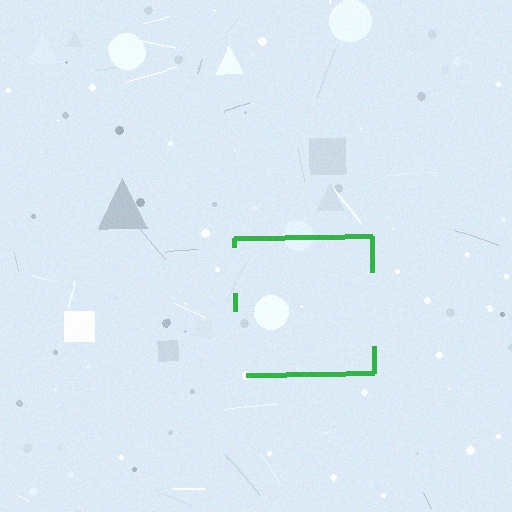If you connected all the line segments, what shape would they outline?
They would outline a square.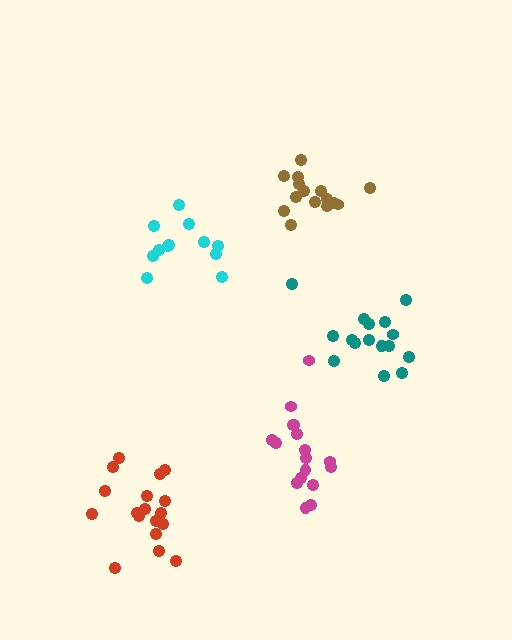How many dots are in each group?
Group 1: 15 dots, Group 2: 12 dots, Group 3: 17 dots, Group 4: 18 dots, Group 5: 16 dots (78 total).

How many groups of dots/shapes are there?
There are 5 groups.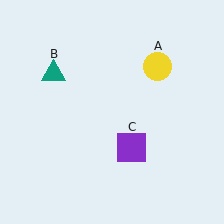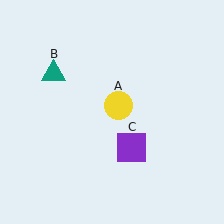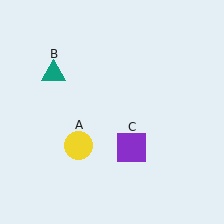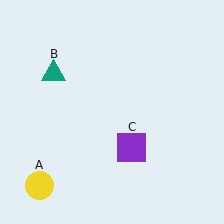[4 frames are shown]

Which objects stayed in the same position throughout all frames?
Teal triangle (object B) and purple square (object C) remained stationary.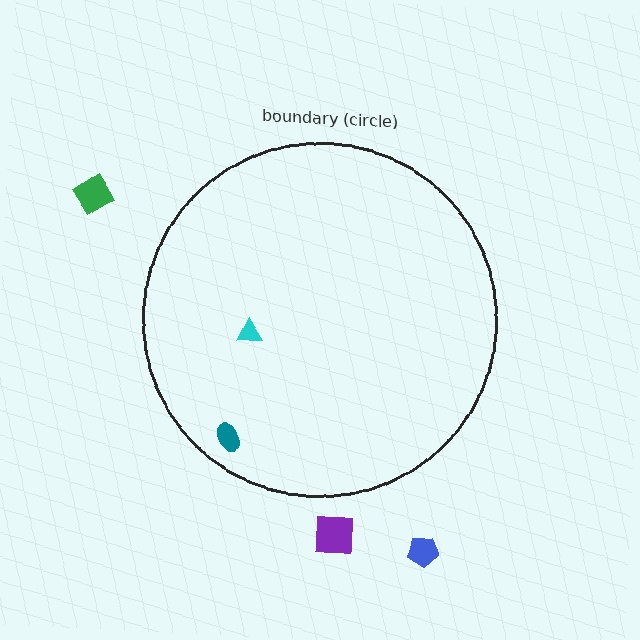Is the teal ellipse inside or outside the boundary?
Inside.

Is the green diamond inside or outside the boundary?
Outside.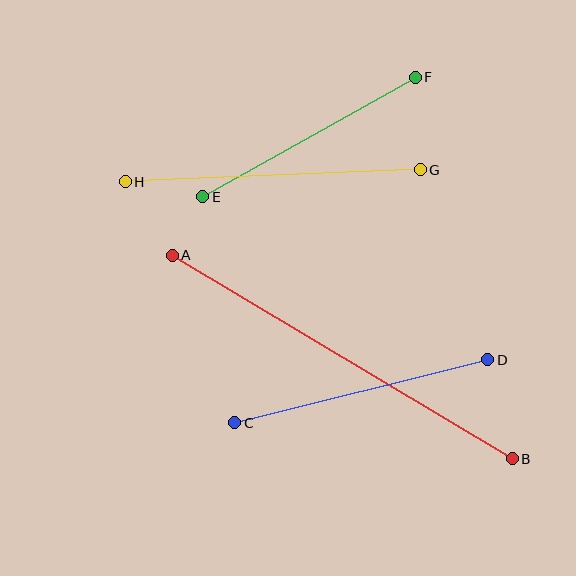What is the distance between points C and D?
The distance is approximately 261 pixels.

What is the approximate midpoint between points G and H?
The midpoint is at approximately (273, 176) pixels.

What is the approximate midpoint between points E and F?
The midpoint is at approximately (309, 137) pixels.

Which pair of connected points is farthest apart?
Points A and B are farthest apart.